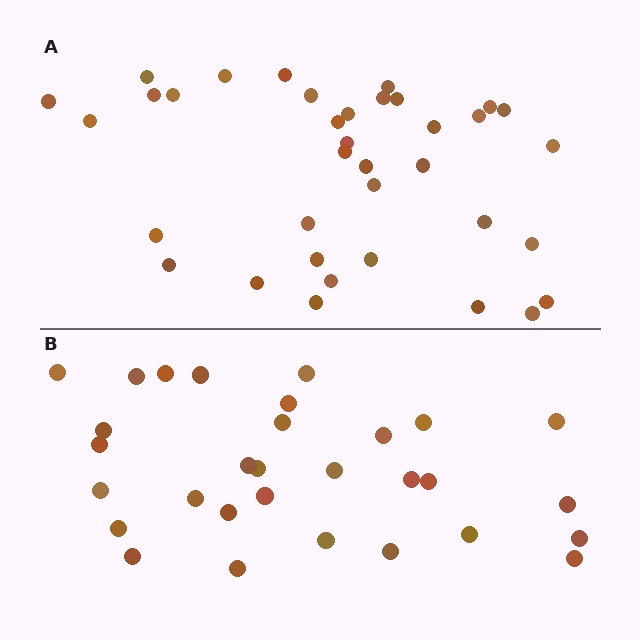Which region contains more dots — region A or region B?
Region A (the top region) has more dots.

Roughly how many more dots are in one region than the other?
Region A has about 6 more dots than region B.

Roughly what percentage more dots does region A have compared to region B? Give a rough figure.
About 20% more.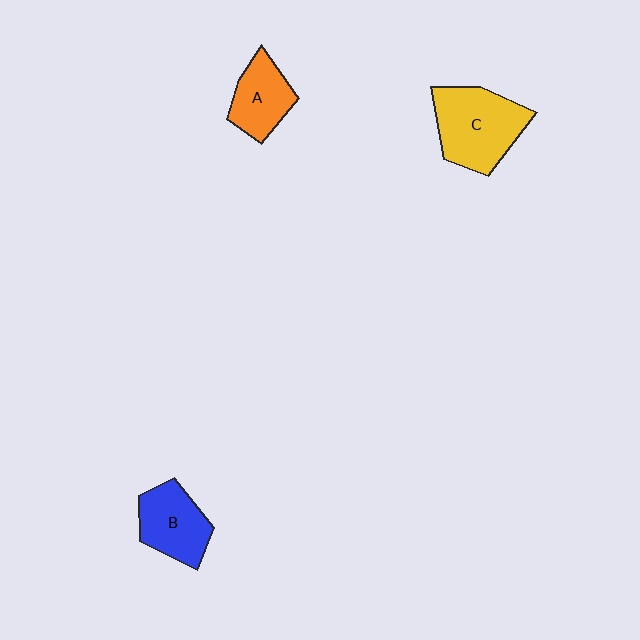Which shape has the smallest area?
Shape A (orange).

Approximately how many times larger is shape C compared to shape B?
Approximately 1.4 times.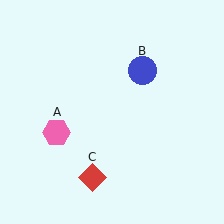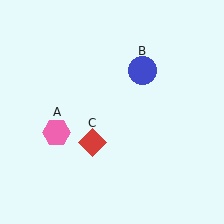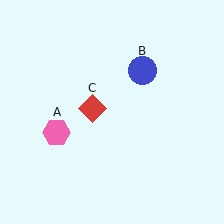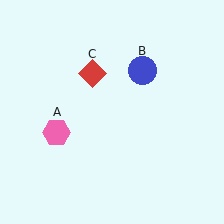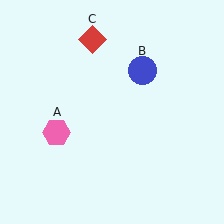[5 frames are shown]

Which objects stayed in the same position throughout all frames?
Pink hexagon (object A) and blue circle (object B) remained stationary.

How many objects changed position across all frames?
1 object changed position: red diamond (object C).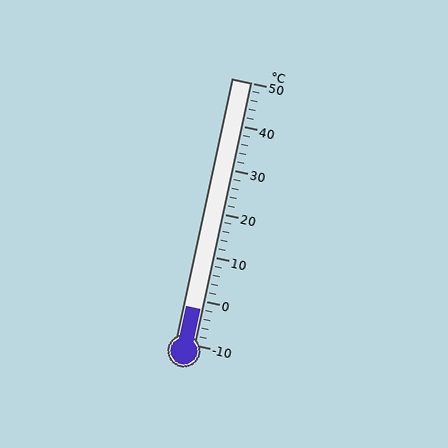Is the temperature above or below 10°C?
The temperature is below 10°C.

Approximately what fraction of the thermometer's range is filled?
The thermometer is filled to approximately 15% of its range.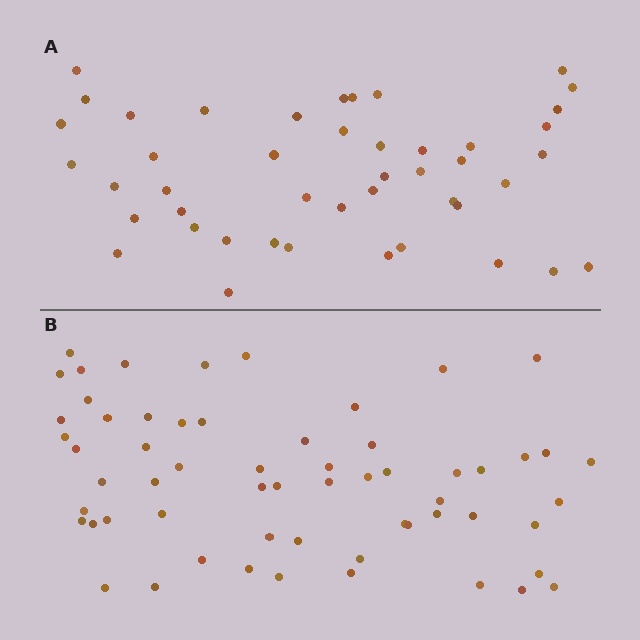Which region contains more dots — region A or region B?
Region B (the bottom region) has more dots.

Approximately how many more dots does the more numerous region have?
Region B has approximately 15 more dots than region A.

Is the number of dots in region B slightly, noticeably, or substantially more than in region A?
Region B has noticeably more, but not dramatically so. The ratio is roughly 1.3 to 1.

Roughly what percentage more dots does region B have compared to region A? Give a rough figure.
About 35% more.